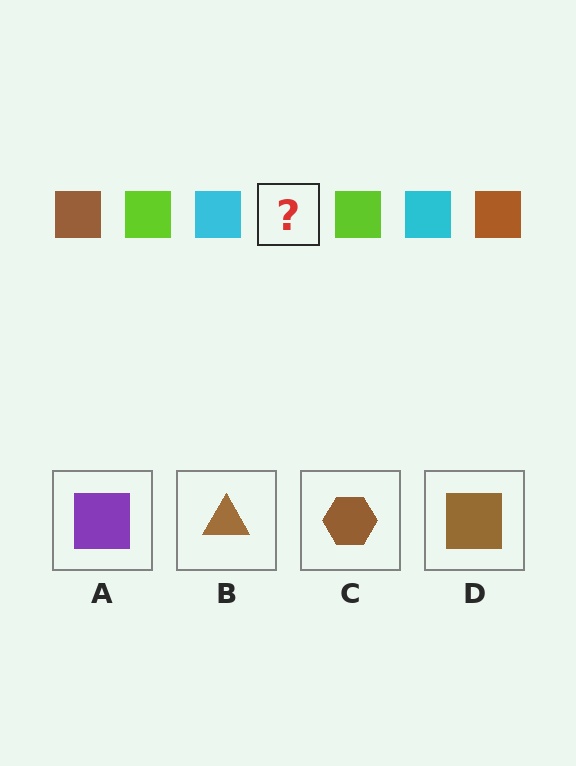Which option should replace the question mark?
Option D.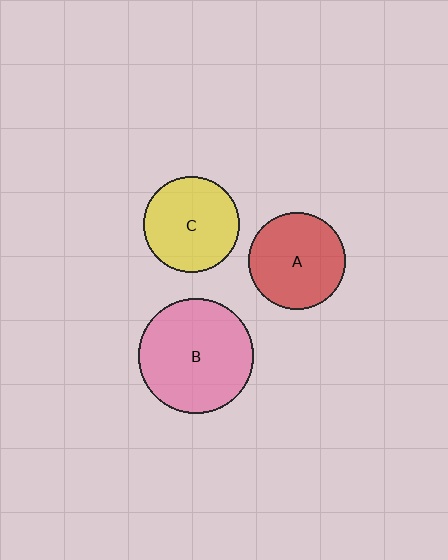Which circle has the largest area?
Circle B (pink).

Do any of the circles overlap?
No, none of the circles overlap.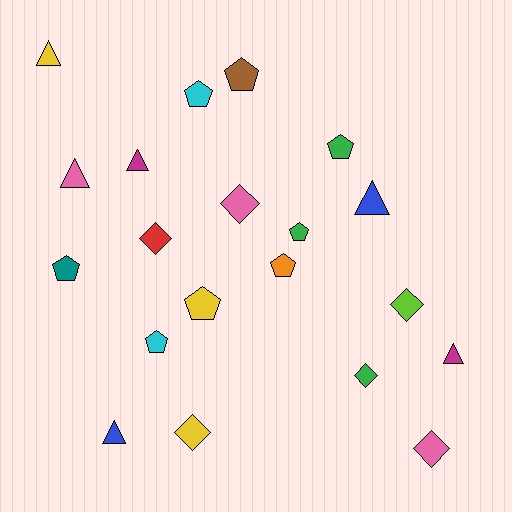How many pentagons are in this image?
There are 8 pentagons.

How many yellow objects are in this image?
There are 3 yellow objects.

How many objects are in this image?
There are 20 objects.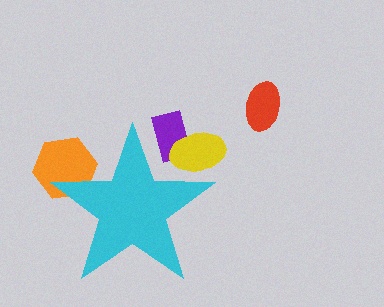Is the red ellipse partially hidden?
No, the red ellipse is fully visible.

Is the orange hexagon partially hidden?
Yes, the orange hexagon is partially hidden behind the cyan star.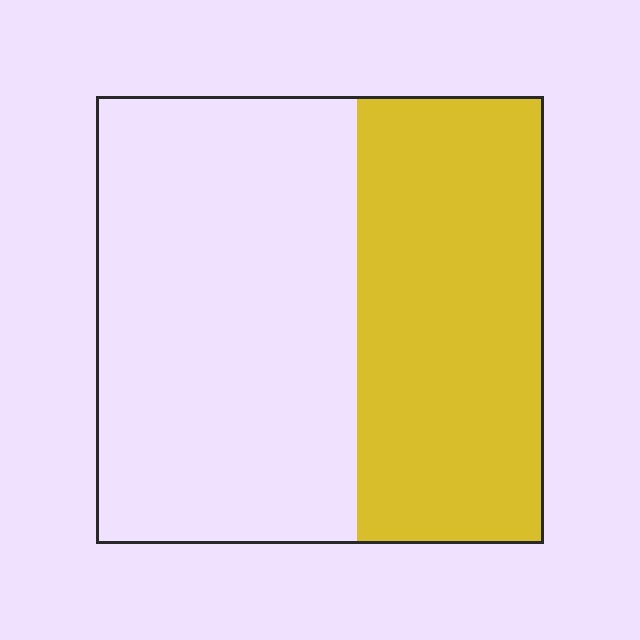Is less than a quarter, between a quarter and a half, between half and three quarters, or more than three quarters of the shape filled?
Between a quarter and a half.